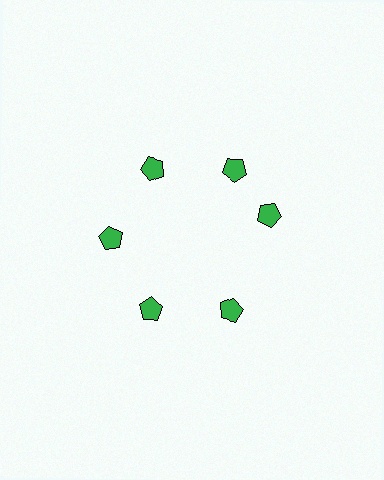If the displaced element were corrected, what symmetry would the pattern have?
It would have 6-fold rotational symmetry — the pattern would map onto itself every 60 degrees.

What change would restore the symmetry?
The symmetry would be restored by rotating it back into even spacing with its neighbors so that all 6 pentagons sit at equal angles and equal distance from the center.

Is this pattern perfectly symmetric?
No. The 6 green pentagons are arranged in a ring, but one element near the 3 o'clock position is rotated out of alignment along the ring, breaking the 6-fold rotational symmetry.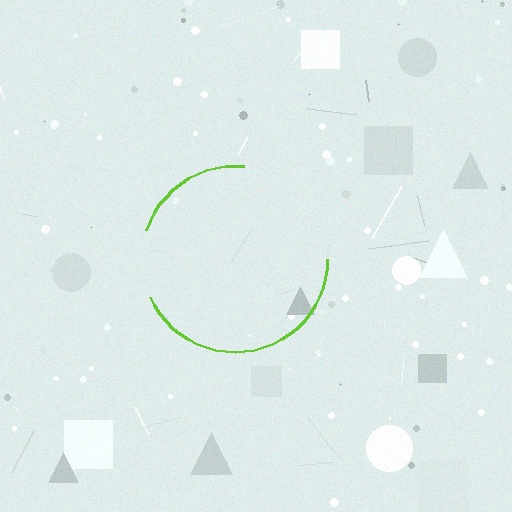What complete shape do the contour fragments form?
The contour fragments form a circle.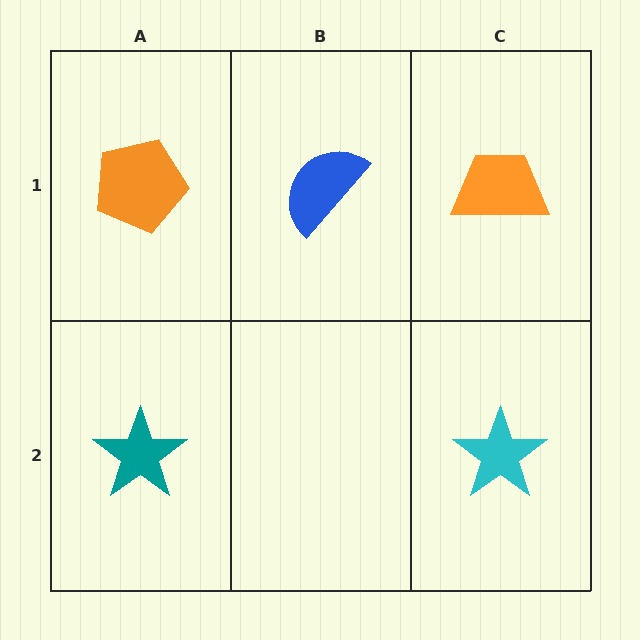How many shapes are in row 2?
2 shapes.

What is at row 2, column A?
A teal star.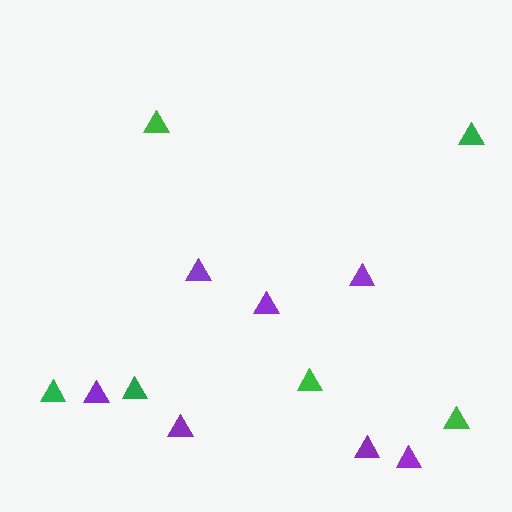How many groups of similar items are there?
There are 2 groups: one group of purple triangles (7) and one group of green triangles (6).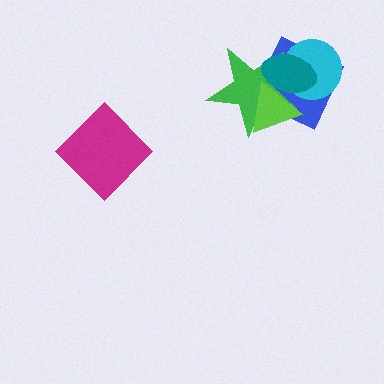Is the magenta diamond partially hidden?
No, no other shape covers it.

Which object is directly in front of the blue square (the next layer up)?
The cyan circle is directly in front of the blue square.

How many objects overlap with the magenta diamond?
0 objects overlap with the magenta diamond.